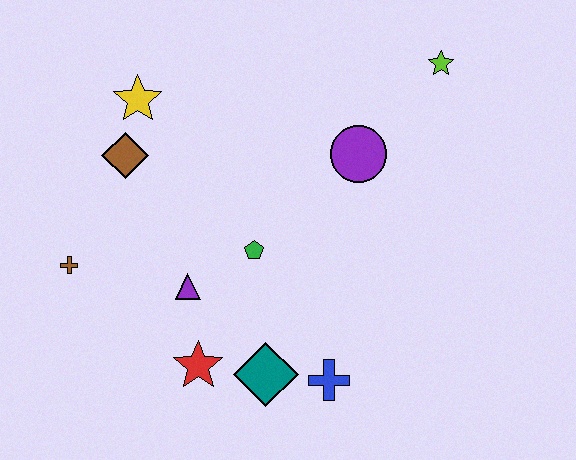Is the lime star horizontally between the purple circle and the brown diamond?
No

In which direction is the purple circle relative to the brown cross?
The purple circle is to the right of the brown cross.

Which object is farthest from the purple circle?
The brown cross is farthest from the purple circle.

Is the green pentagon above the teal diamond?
Yes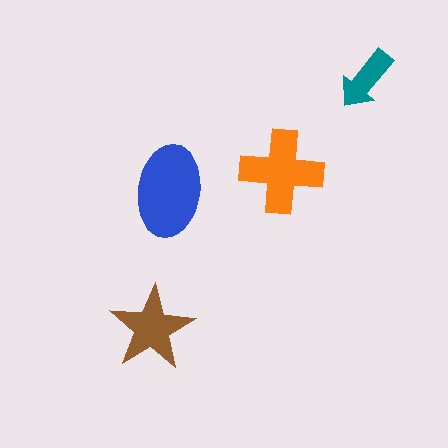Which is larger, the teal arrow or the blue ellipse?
The blue ellipse.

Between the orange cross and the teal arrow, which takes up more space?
The orange cross.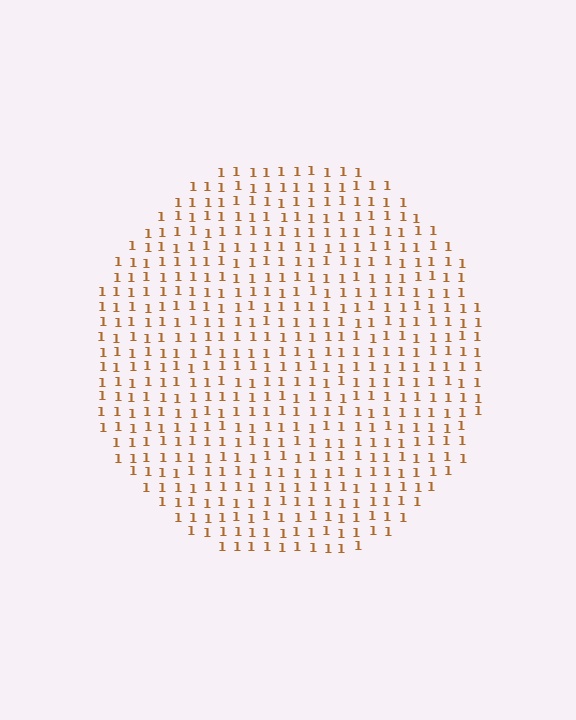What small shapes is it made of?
It is made of small digit 1's.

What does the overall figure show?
The overall figure shows a circle.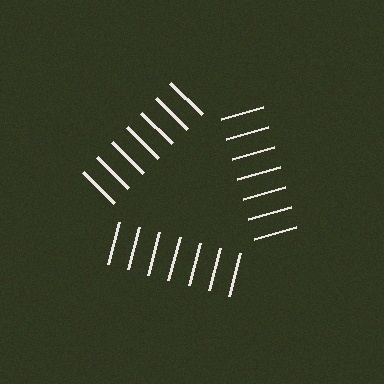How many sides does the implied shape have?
3 sides — the line-ends trace a triangle.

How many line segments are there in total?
21 — 7 along each of the 3 edges.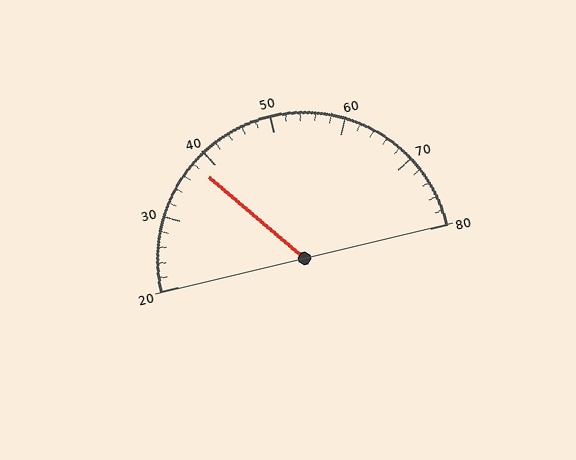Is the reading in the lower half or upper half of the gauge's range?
The reading is in the lower half of the range (20 to 80).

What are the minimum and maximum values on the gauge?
The gauge ranges from 20 to 80.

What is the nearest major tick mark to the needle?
The nearest major tick mark is 40.